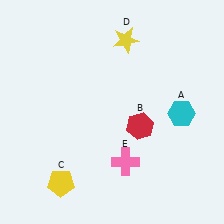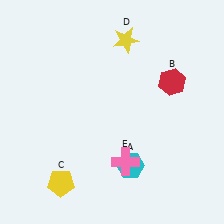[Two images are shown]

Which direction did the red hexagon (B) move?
The red hexagon (B) moved up.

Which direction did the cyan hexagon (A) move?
The cyan hexagon (A) moved down.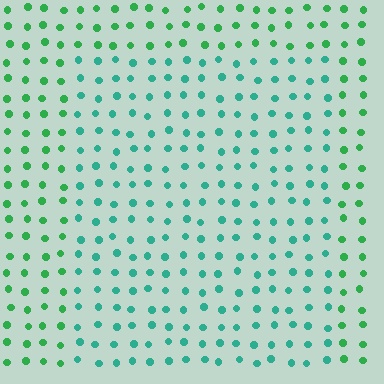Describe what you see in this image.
The image is filled with small green elements in a uniform arrangement. A rectangle-shaped region is visible where the elements are tinted to a slightly different hue, forming a subtle color boundary.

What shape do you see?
I see a rectangle.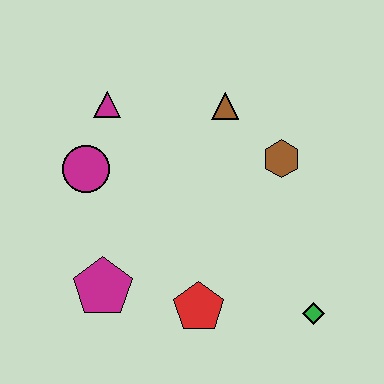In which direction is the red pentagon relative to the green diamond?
The red pentagon is to the left of the green diamond.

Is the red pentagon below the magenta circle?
Yes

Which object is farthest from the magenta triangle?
The green diamond is farthest from the magenta triangle.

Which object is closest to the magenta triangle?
The magenta circle is closest to the magenta triangle.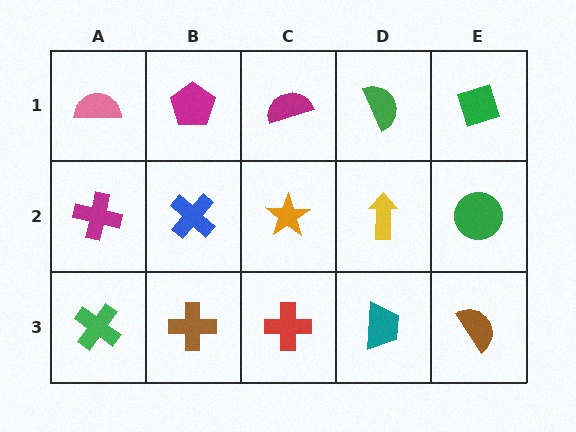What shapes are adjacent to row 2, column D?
A green semicircle (row 1, column D), a teal trapezoid (row 3, column D), an orange star (row 2, column C), a green circle (row 2, column E).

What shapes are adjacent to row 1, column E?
A green circle (row 2, column E), a green semicircle (row 1, column D).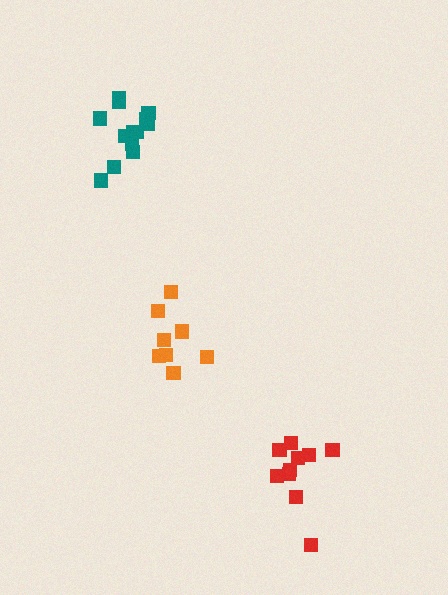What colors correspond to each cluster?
The clusters are colored: orange, red, teal.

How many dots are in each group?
Group 1: 8 dots, Group 2: 10 dots, Group 3: 13 dots (31 total).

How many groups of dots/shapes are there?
There are 3 groups.